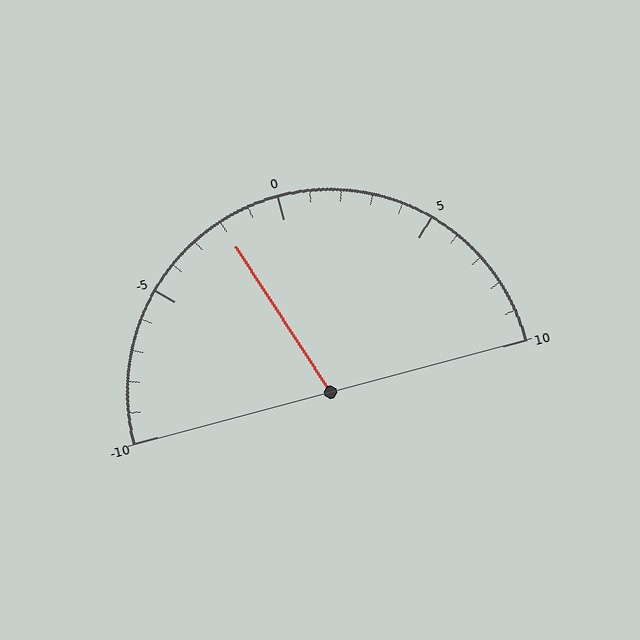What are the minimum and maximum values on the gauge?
The gauge ranges from -10 to 10.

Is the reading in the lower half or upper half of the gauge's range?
The reading is in the lower half of the range (-10 to 10).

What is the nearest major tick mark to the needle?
The nearest major tick mark is 0.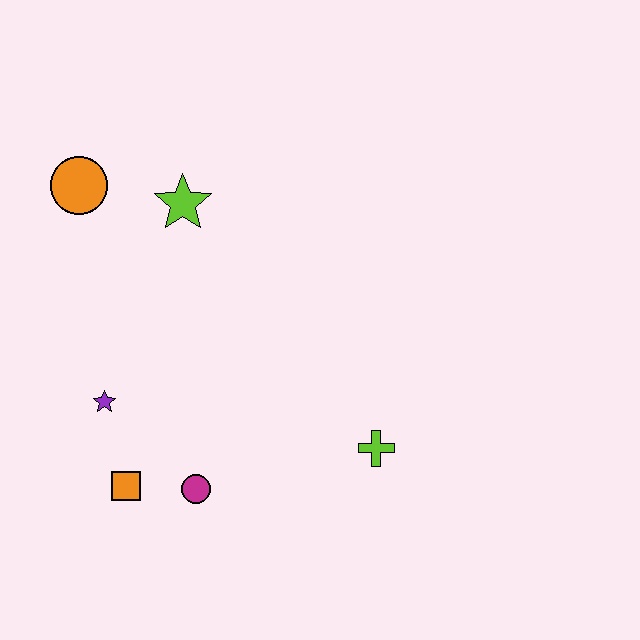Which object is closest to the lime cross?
The magenta circle is closest to the lime cross.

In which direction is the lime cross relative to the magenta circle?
The lime cross is to the right of the magenta circle.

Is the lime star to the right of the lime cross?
No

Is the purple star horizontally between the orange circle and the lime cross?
Yes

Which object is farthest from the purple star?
The lime cross is farthest from the purple star.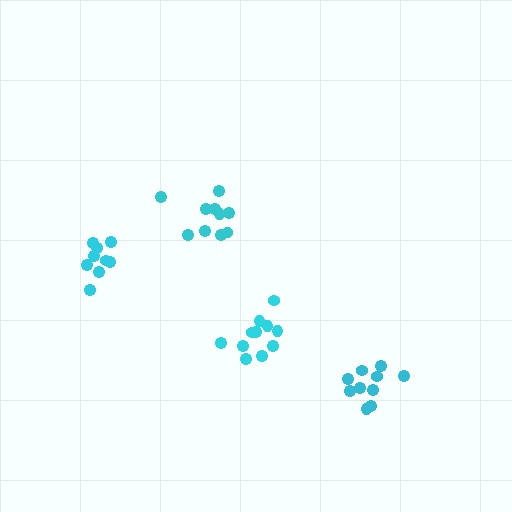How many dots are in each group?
Group 1: 11 dots, Group 2: 9 dots, Group 3: 10 dots, Group 4: 10 dots (40 total).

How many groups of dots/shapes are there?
There are 4 groups.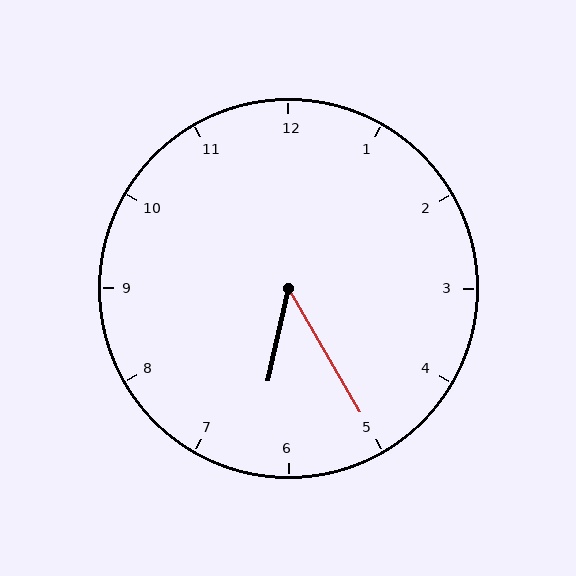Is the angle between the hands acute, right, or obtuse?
It is acute.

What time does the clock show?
6:25.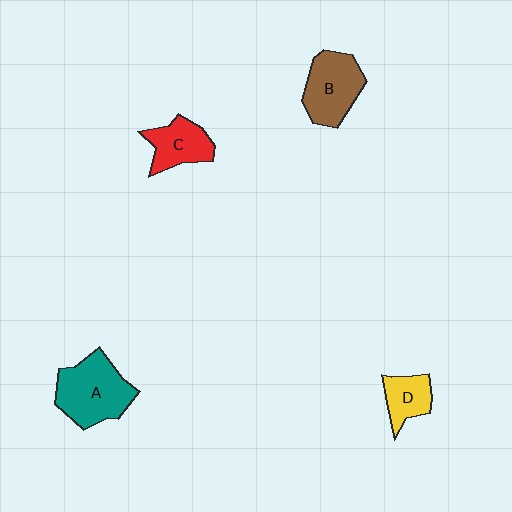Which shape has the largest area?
Shape A (teal).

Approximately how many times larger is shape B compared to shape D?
Approximately 1.7 times.